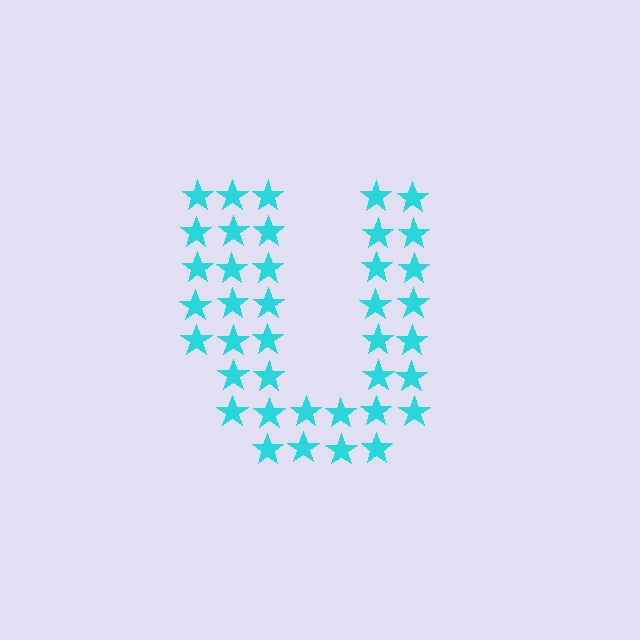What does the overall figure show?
The overall figure shows the letter U.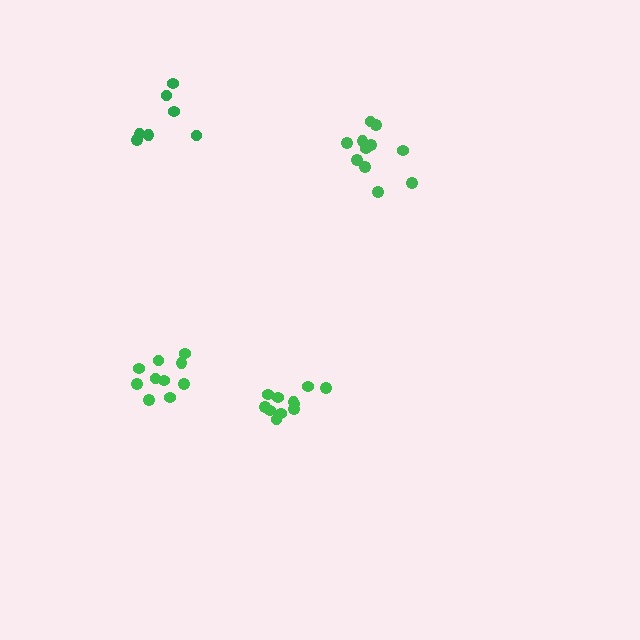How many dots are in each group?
Group 1: 11 dots, Group 2: 11 dots, Group 3: 10 dots, Group 4: 7 dots (39 total).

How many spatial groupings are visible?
There are 4 spatial groupings.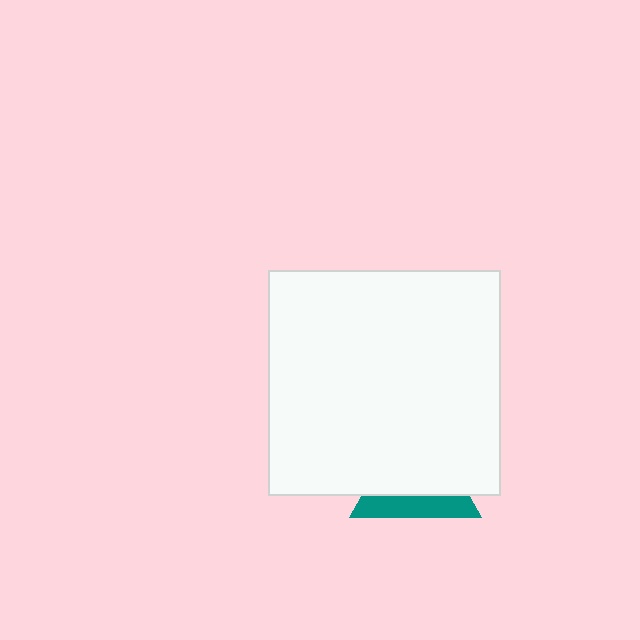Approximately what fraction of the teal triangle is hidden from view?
Roughly 66% of the teal triangle is hidden behind the white rectangle.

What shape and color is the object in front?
The object in front is a white rectangle.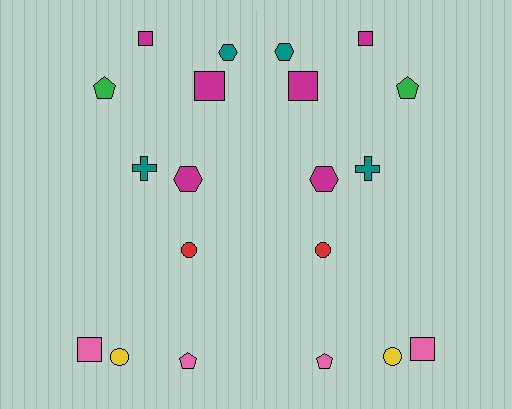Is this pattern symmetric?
Yes, this pattern has bilateral (reflection) symmetry.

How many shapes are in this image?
There are 20 shapes in this image.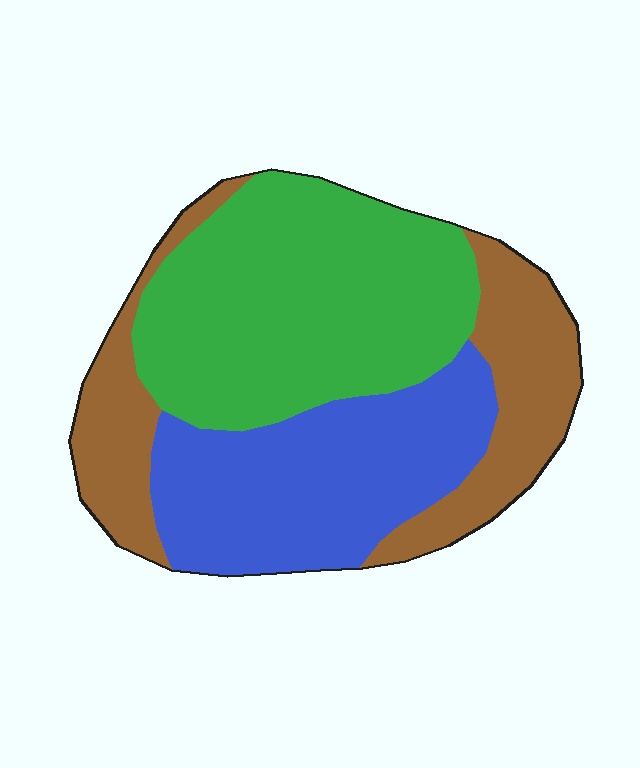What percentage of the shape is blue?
Blue takes up about one third (1/3) of the shape.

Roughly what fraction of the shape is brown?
Brown takes up about one quarter (1/4) of the shape.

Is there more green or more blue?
Green.